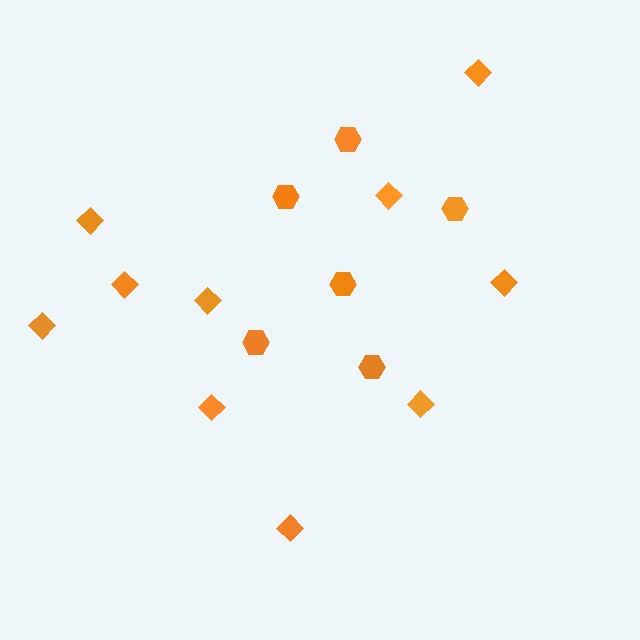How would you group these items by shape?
There are 2 groups: one group of diamonds (10) and one group of hexagons (6).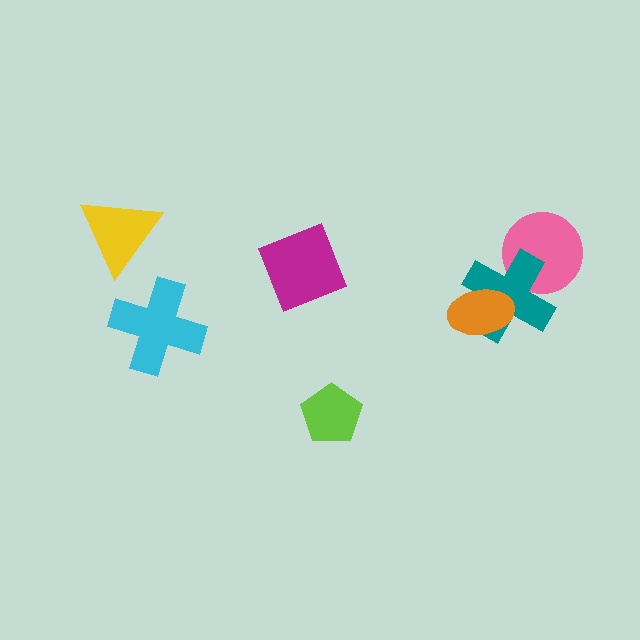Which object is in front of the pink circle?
The teal cross is in front of the pink circle.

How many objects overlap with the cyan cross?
0 objects overlap with the cyan cross.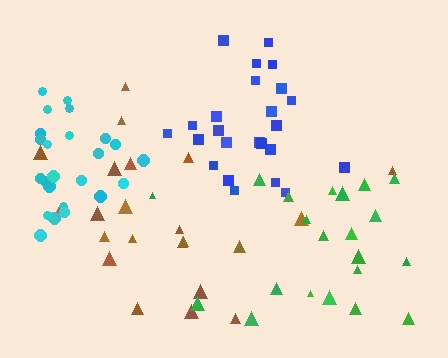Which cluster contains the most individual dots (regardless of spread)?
Blue (25).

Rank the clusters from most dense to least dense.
cyan, blue, green, brown.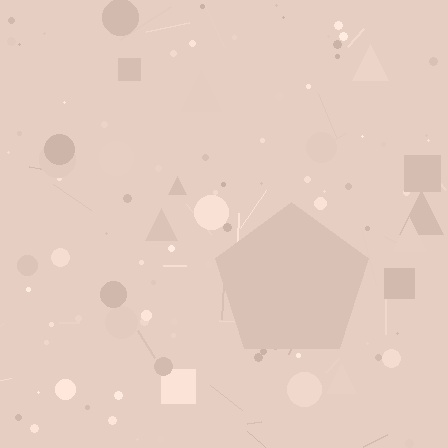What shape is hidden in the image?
A pentagon is hidden in the image.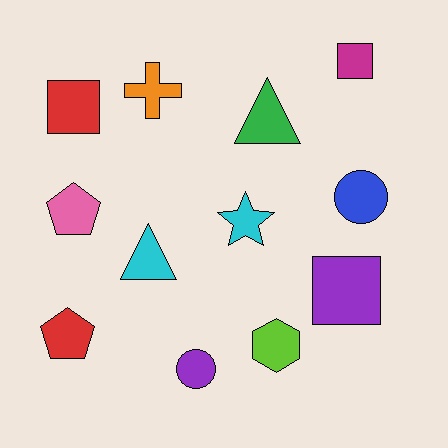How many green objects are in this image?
There is 1 green object.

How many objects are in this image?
There are 12 objects.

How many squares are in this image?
There are 3 squares.